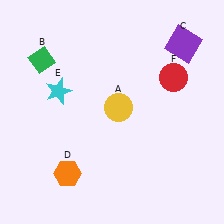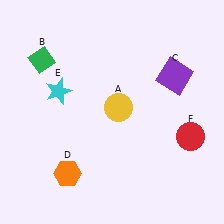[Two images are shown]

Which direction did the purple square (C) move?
The purple square (C) moved down.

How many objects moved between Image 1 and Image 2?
2 objects moved between the two images.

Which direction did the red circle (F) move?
The red circle (F) moved down.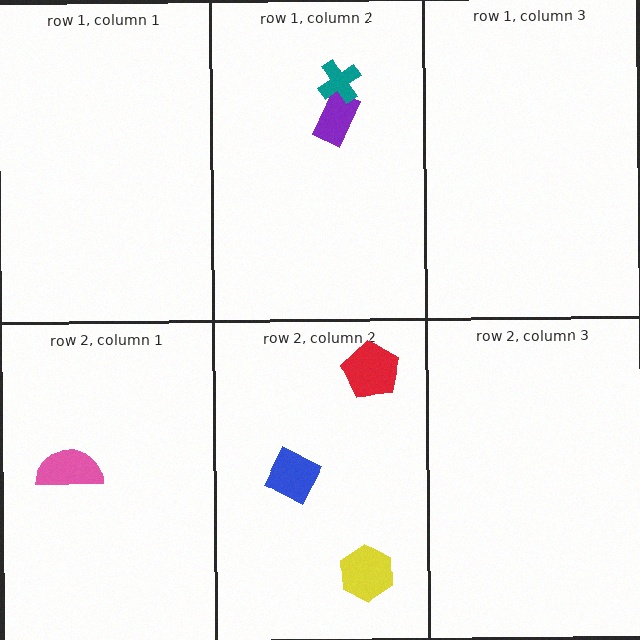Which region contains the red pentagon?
The row 2, column 2 region.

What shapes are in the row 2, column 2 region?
The blue diamond, the yellow hexagon, the red pentagon.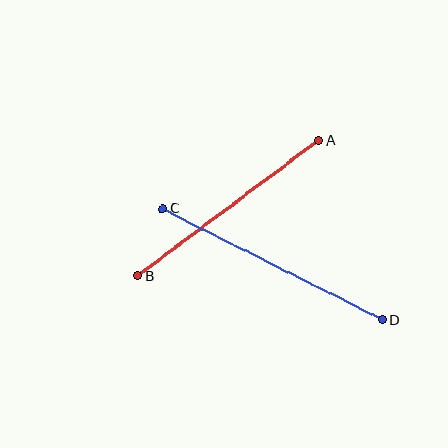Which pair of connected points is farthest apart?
Points C and D are farthest apart.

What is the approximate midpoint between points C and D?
The midpoint is at approximately (272, 264) pixels.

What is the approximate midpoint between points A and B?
The midpoint is at approximately (228, 208) pixels.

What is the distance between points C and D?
The distance is approximately 247 pixels.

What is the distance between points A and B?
The distance is approximately 226 pixels.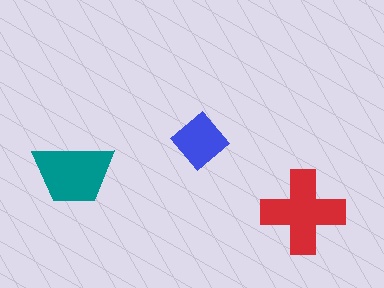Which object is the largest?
The red cross.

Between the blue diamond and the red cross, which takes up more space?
The red cross.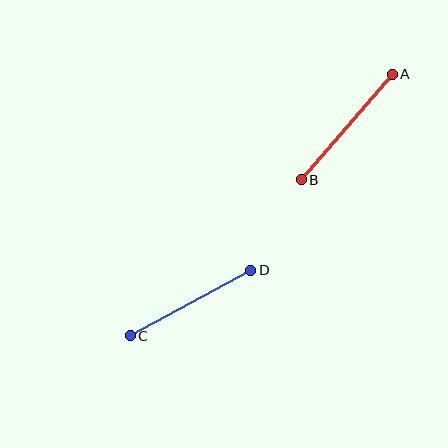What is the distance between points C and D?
The distance is approximately 137 pixels.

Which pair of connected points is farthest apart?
Points A and B are farthest apart.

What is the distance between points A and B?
The distance is approximately 139 pixels.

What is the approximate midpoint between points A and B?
The midpoint is at approximately (347, 127) pixels.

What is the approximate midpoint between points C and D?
The midpoint is at approximately (190, 303) pixels.